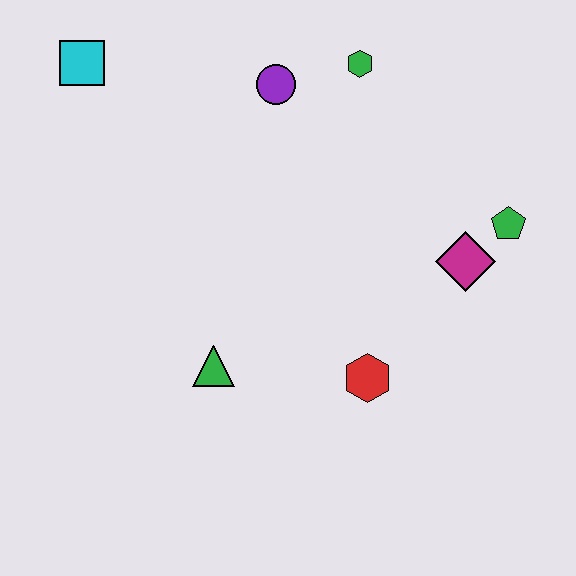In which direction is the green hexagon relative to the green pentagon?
The green hexagon is above the green pentagon.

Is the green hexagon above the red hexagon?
Yes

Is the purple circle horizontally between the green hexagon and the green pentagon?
No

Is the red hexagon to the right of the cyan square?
Yes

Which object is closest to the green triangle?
The red hexagon is closest to the green triangle.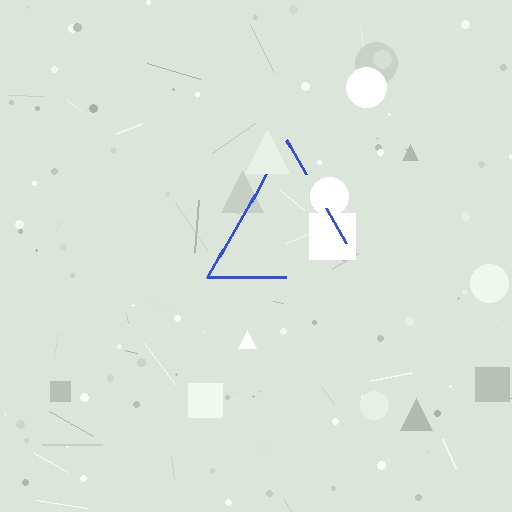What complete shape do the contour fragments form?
The contour fragments form a triangle.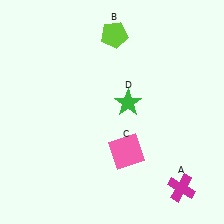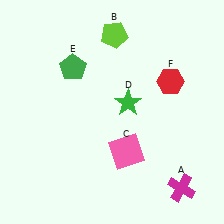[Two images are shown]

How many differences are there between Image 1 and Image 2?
There are 2 differences between the two images.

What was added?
A green pentagon (E), a red hexagon (F) were added in Image 2.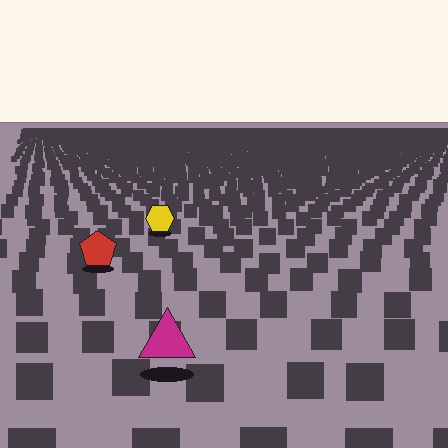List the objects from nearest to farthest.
From nearest to farthest: the magenta triangle, the red pentagon, the yellow hexagon.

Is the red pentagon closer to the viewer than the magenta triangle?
No. The magenta triangle is closer — you can tell from the texture gradient: the ground texture is coarser near it.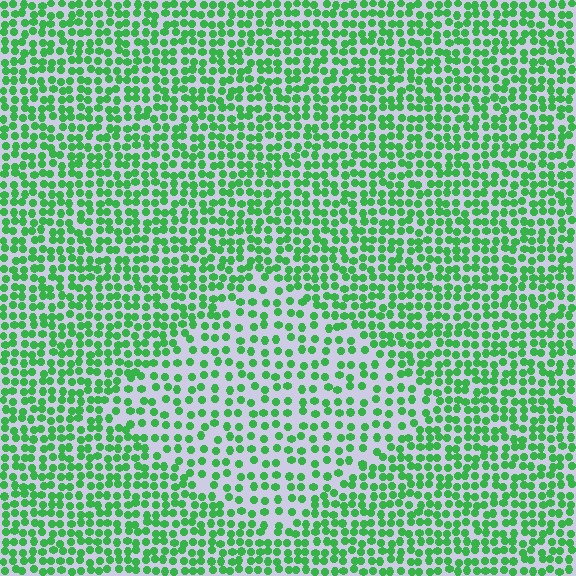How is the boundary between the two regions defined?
The boundary is defined by a change in element density (approximately 1.7x ratio). All elements are the same color, size, and shape.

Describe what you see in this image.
The image contains small green elements arranged at two different densities. A diamond-shaped region is visible where the elements are less densely packed than the surrounding area.